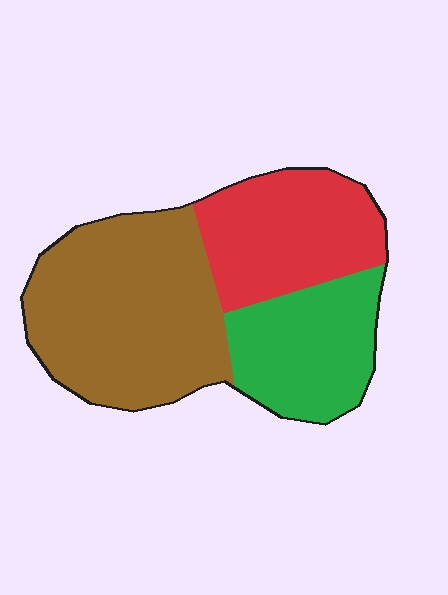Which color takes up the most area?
Brown, at roughly 45%.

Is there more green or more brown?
Brown.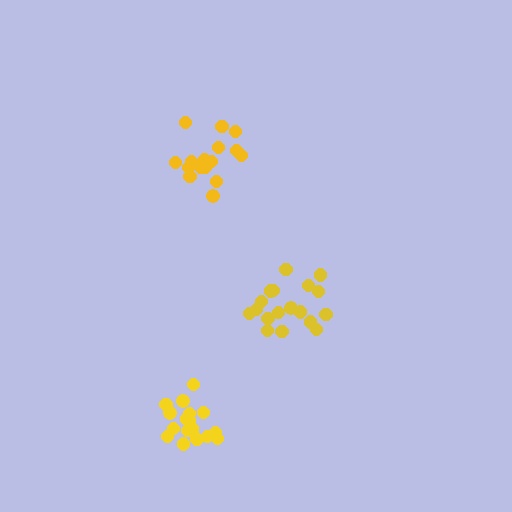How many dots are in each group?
Group 1: 17 dots, Group 2: 18 dots, Group 3: 19 dots (54 total).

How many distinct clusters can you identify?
There are 3 distinct clusters.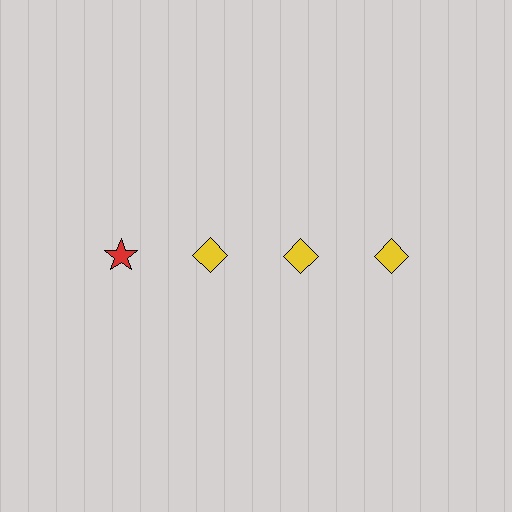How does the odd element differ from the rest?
It differs in both color (red instead of yellow) and shape (star instead of diamond).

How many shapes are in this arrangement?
There are 4 shapes arranged in a grid pattern.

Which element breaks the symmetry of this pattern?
The red star in the top row, leftmost column breaks the symmetry. All other shapes are yellow diamonds.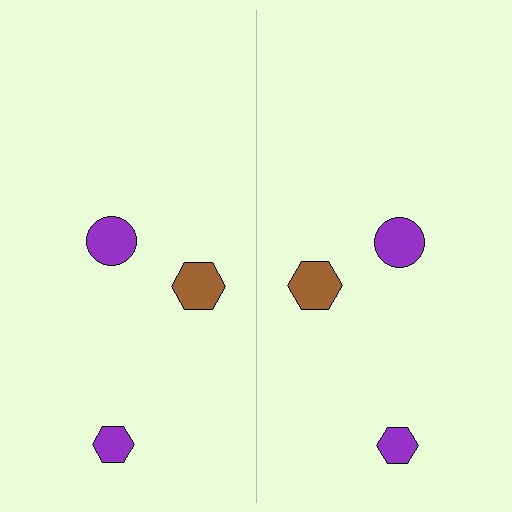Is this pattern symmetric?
Yes, this pattern has bilateral (reflection) symmetry.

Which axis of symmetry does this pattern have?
The pattern has a vertical axis of symmetry running through the center of the image.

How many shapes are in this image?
There are 6 shapes in this image.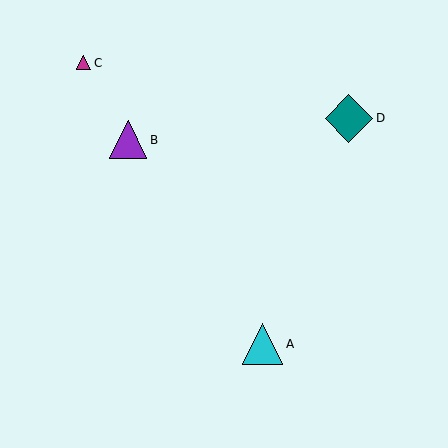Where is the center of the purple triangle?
The center of the purple triangle is at (128, 140).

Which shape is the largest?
The teal diamond (labeled D) is the largest.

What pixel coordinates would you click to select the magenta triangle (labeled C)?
Click at (84, 63) to select the magenta triangle C.